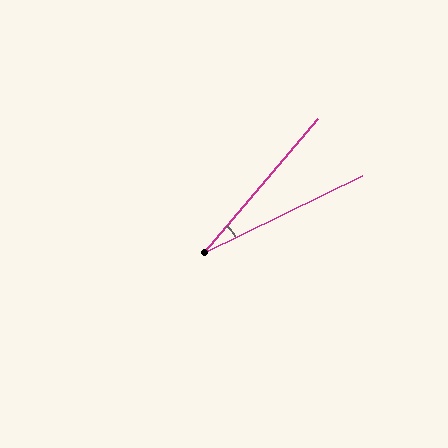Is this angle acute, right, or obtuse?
It is acute.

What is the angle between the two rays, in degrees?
Approximately 24 degrees.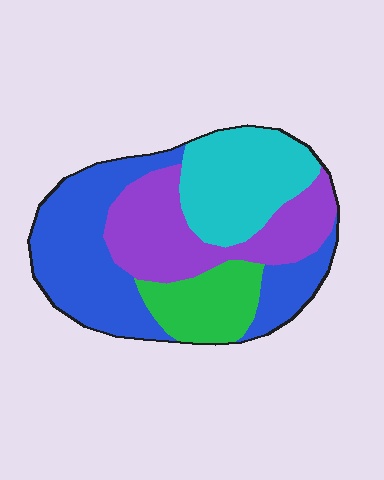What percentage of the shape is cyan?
Cyan takes up about one quarter (1/4) of the shape.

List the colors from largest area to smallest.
From largest to smallest: blue, purple, cyan, green.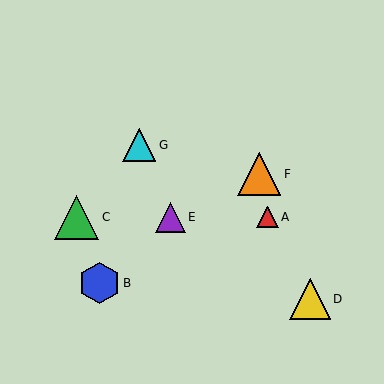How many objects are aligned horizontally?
3 objects (A, C, E) are aligned horizontally.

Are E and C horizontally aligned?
Yes, both are at y≈217.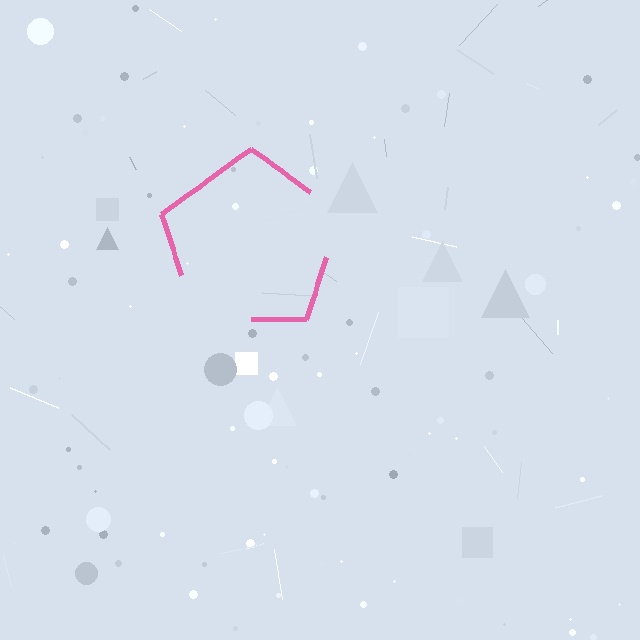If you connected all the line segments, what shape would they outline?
They would outline a pentagon.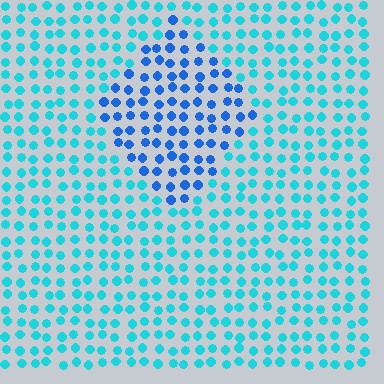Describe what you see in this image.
The image is filled with small cyan elements in a uniform arrangement. A diamond-shaped region is visible where the elements are tinted to a slightly different hue, forming a subtle color boundary.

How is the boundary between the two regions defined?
The boundary is defined purely by a slight shift in hue (about 34 degrees). Spacing, size, and orientation are identical on both sides.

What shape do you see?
I see a diamond.